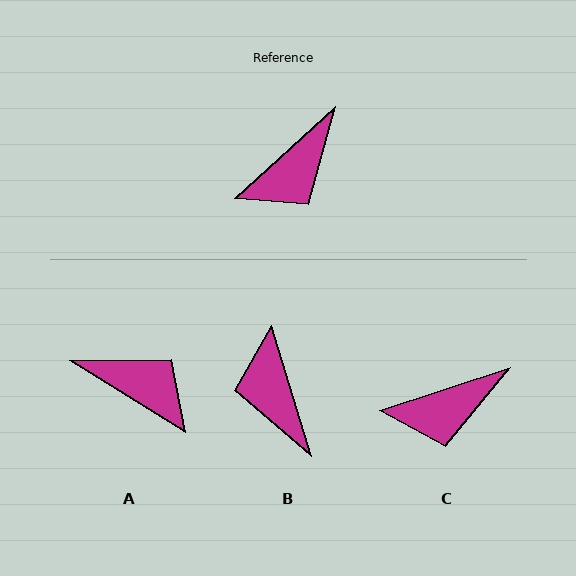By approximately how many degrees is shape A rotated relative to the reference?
Approximately 106 degrees counter-clockwise.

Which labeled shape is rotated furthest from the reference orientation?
B, about 115 degrees away.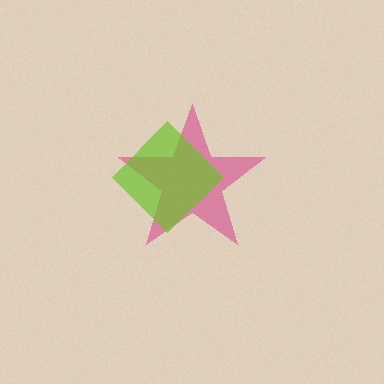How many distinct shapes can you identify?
There are 2 distinct shapes: a magenta star, a lime diamond.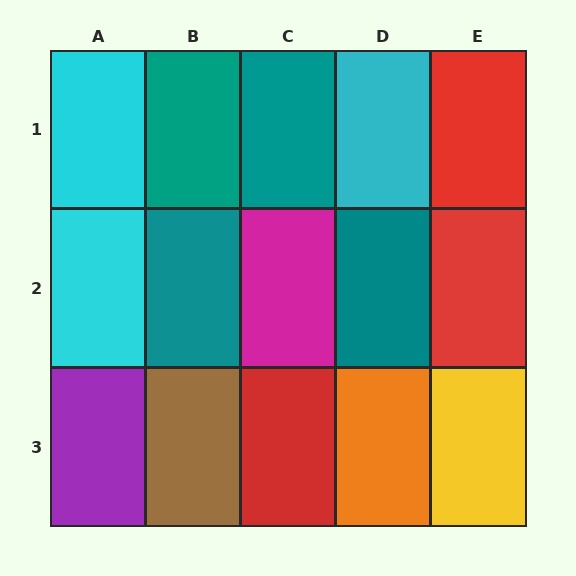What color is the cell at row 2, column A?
Cyan.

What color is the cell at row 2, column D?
Teal.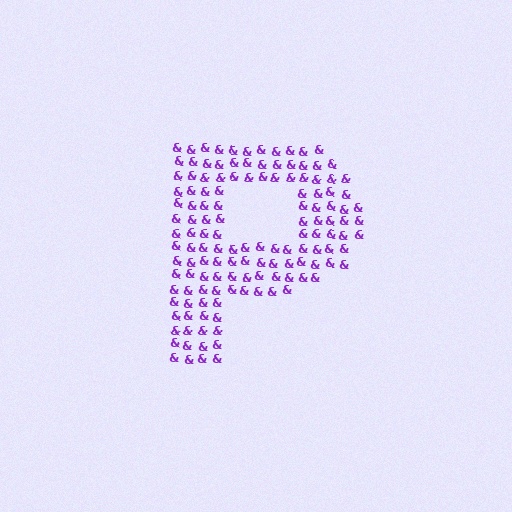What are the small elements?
The small elements are ampersands.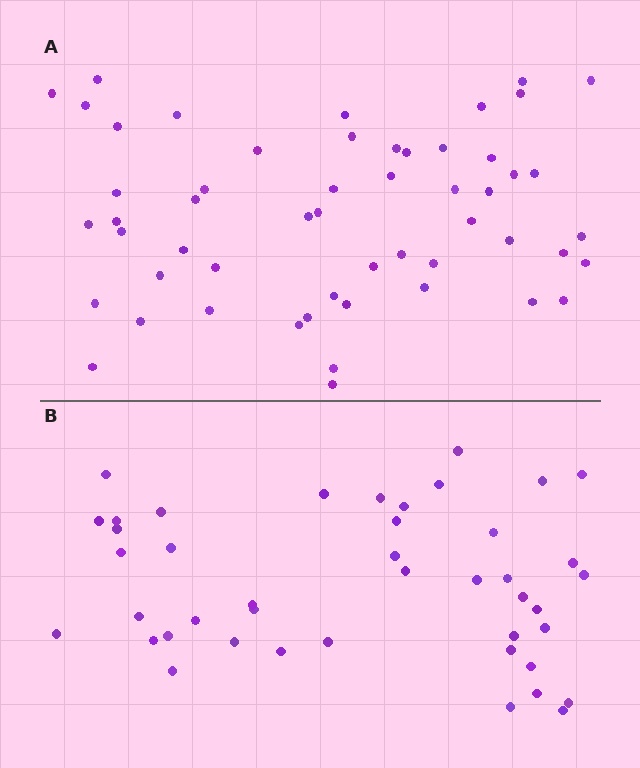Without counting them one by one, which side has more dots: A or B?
Region A (the top region) has more dots.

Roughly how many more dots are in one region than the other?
Region A has roughly 12 or so more dots than region B.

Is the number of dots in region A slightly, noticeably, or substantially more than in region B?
Region A has noticeably more, but not dramatically so. The ratio is roughly 1.3 to 1.